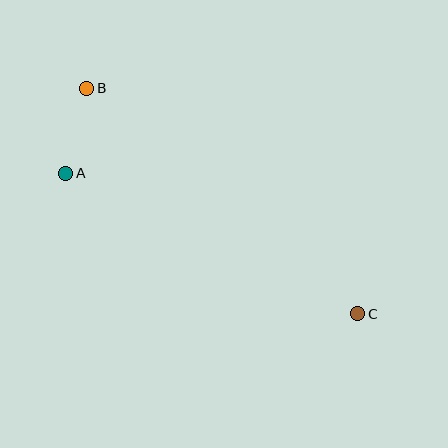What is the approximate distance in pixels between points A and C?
The distance between A and C is approximately 324 pixels.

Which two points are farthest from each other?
Points B and C are farthest from each other.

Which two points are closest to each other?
Points A and B are closest to each other.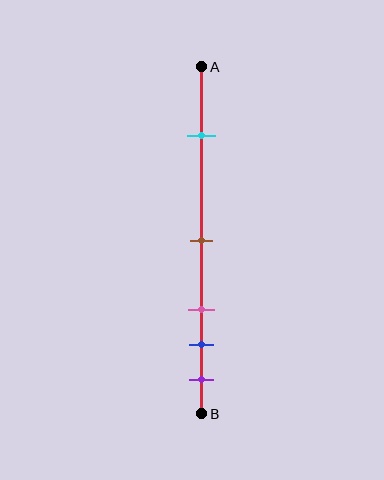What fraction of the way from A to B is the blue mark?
The blue mark is approximately 80% (0.8) of the way from A to B.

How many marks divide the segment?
There are 5 marks dividing the segment.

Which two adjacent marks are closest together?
The blue and purple marks are the closest adjacent pair.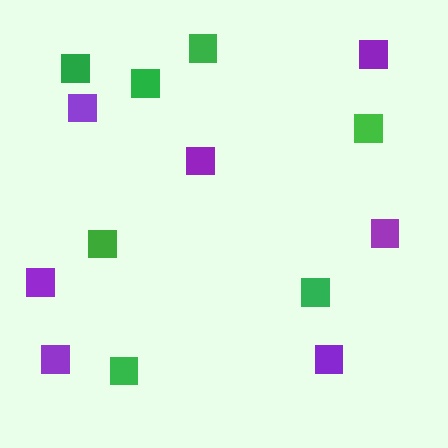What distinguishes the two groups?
There are 2 groups: one group of purple squares (7) and one group of green squares (7).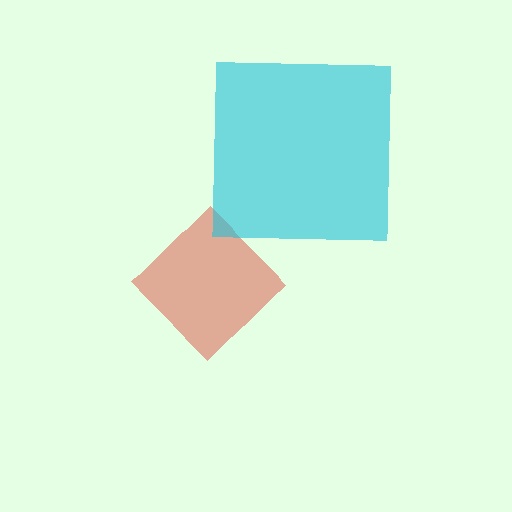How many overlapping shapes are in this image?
There are 2 overlapping shapes in the image.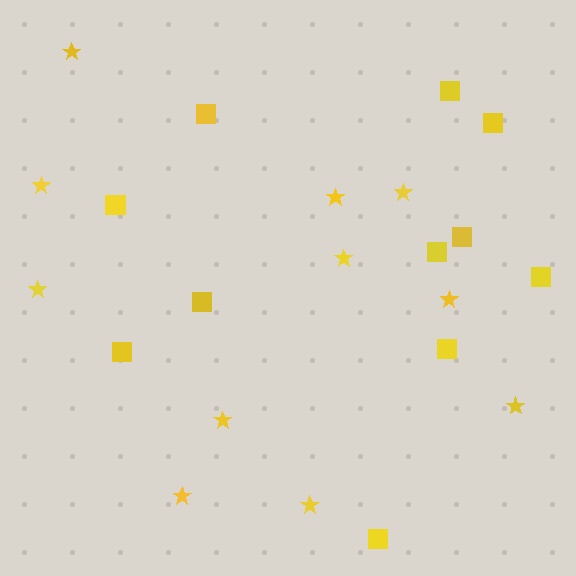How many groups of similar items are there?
There are 2 groups: one group of stars (11) and one group of squares (11).